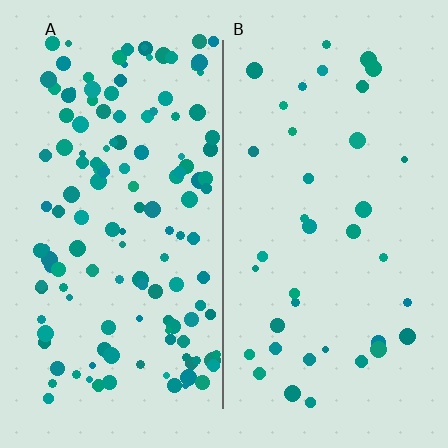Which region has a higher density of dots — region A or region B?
A (the left).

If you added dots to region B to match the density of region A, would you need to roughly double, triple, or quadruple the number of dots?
Approximately triple.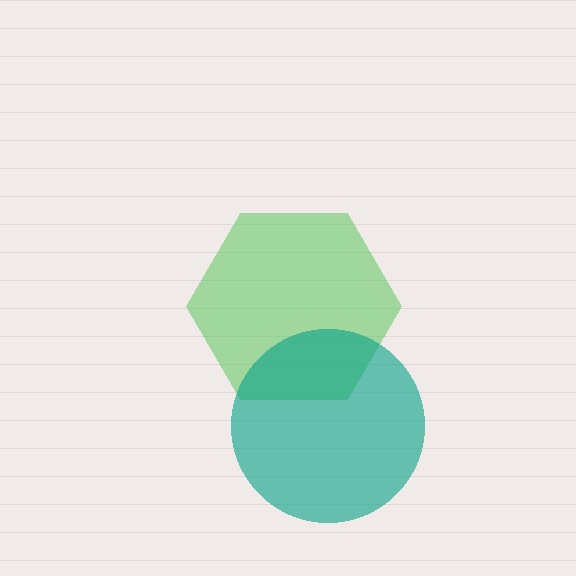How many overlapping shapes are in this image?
There are 2 overlapping shapes in the image.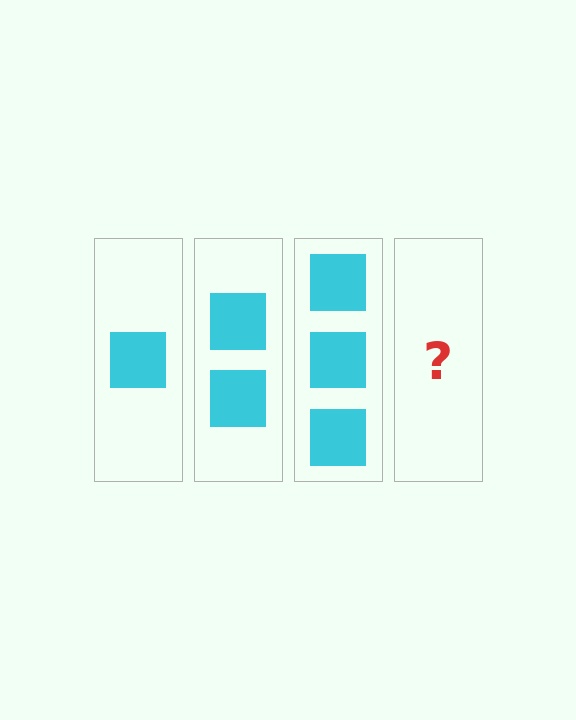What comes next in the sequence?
The next element should be 4 squares.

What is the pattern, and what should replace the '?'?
The pattern is that each step adds one more square. The '?' should be 4 squares.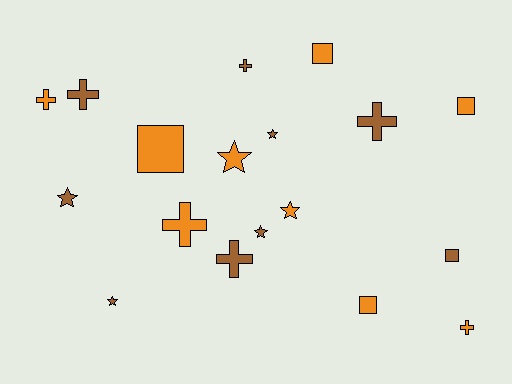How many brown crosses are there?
There are 4 brown crosses.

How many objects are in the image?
There are 18 objects.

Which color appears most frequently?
Orange, with 9 objects.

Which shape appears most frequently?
Cross, with 7 objects.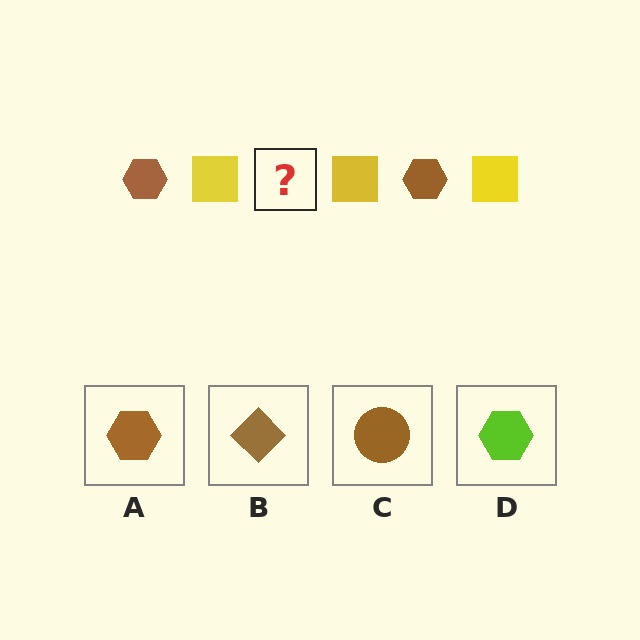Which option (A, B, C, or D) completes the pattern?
A.